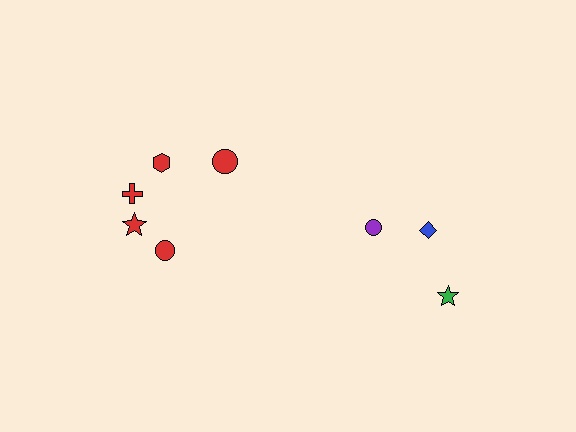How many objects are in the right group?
There are 3 objects.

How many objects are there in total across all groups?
There are 8 objects.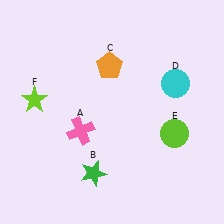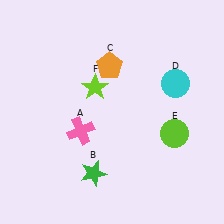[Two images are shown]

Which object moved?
The lime star (F) moved right.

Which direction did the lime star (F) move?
The lime star (F) moved right.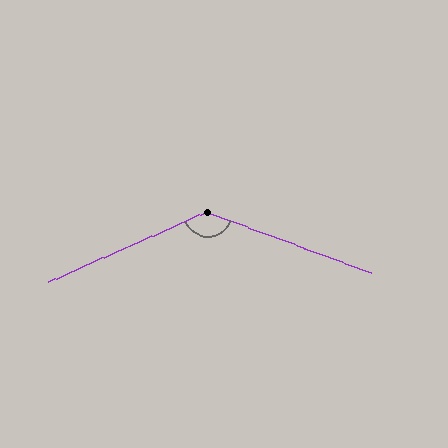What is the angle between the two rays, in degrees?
Approximately 136 degrees.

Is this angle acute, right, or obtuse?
It is obtuse.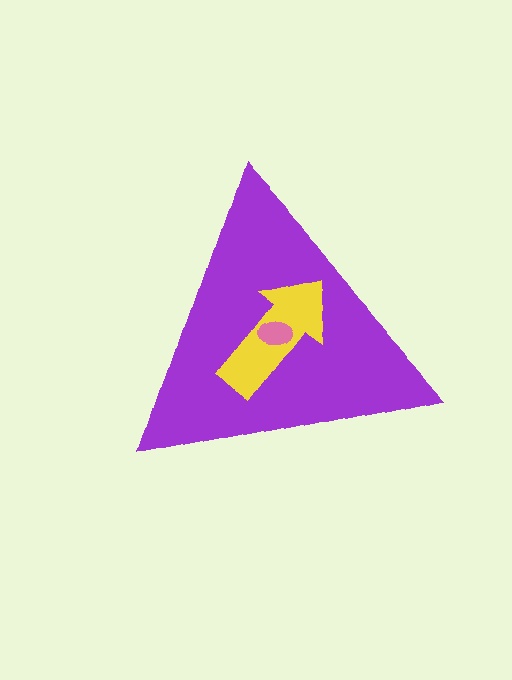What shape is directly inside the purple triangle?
The yellow arrow.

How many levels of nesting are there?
3.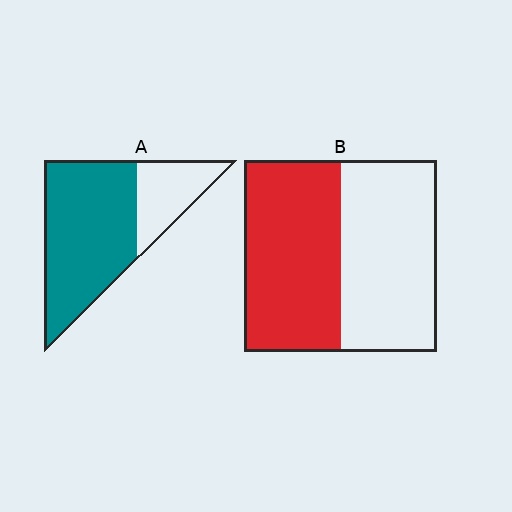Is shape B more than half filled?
Roughly half.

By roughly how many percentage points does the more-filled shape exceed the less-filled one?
By roughly 25 percentage points (A over B).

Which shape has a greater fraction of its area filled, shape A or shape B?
Shape A.